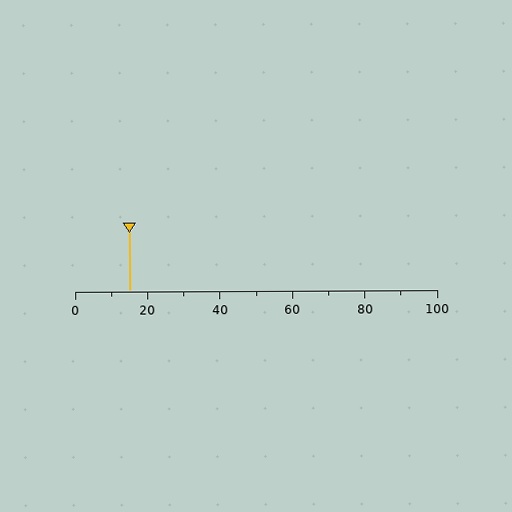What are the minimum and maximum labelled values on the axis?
The axis runs from 0 to 100.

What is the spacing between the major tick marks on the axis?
The major ticks are spaced 20 apart.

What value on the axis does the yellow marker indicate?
The marker indicates approximately 15.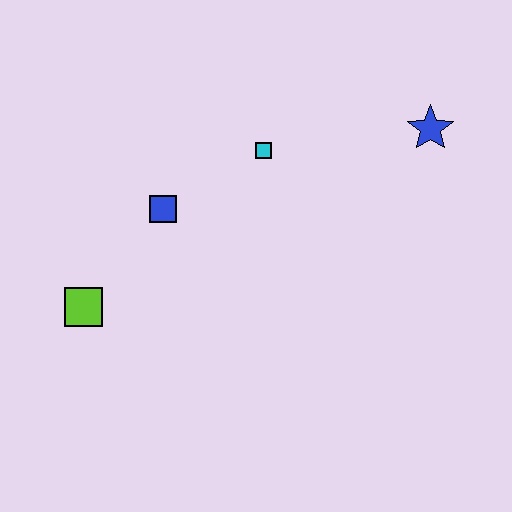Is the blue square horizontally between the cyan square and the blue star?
No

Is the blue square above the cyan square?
No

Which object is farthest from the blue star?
The lime square is farthest from the blue star.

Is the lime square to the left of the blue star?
Yes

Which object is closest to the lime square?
The blue square is closest to the lime square.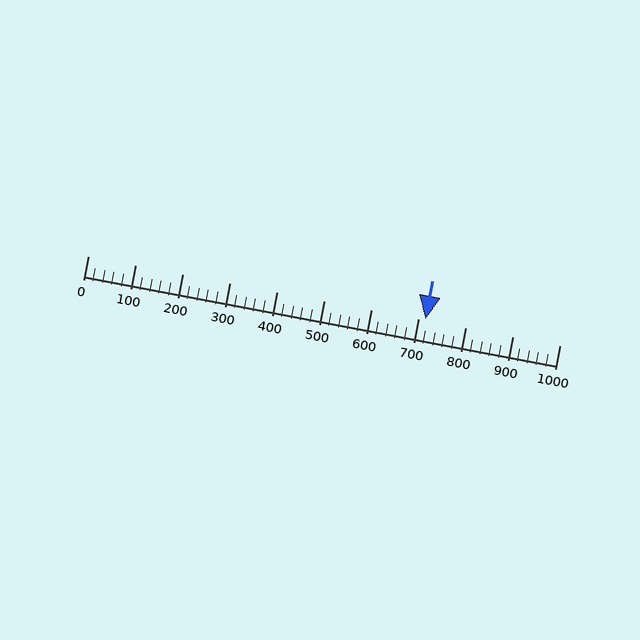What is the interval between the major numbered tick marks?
The major tick marks are spaced 100 units apart.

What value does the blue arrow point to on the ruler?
The blue arrow points to approximately 716.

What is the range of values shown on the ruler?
The ruler shows values from 0 to 1000.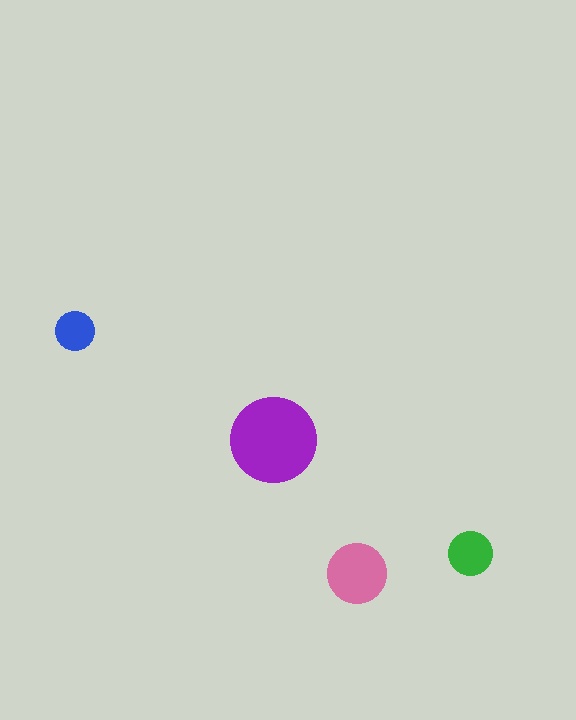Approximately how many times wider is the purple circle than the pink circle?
About 1.5 times wider.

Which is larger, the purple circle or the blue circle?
The purple one.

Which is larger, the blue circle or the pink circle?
The pink one.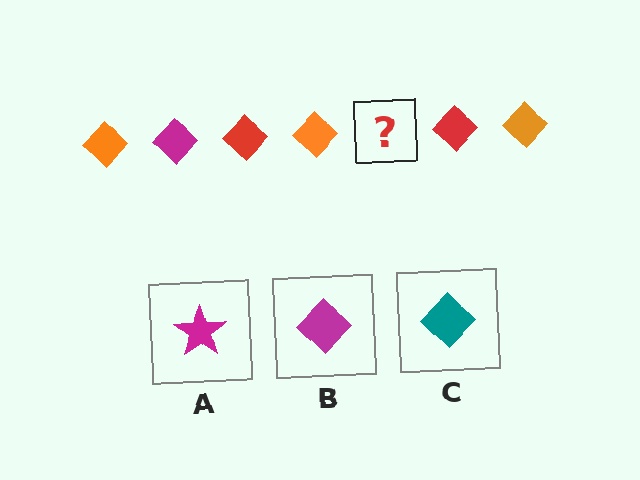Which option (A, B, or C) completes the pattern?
B.